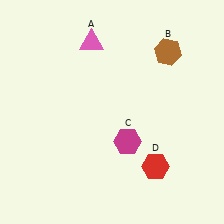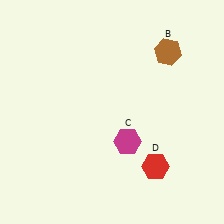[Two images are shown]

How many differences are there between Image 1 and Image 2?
There is 1 difference between the two images.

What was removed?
The pink triangle (A) was removed in Image 2.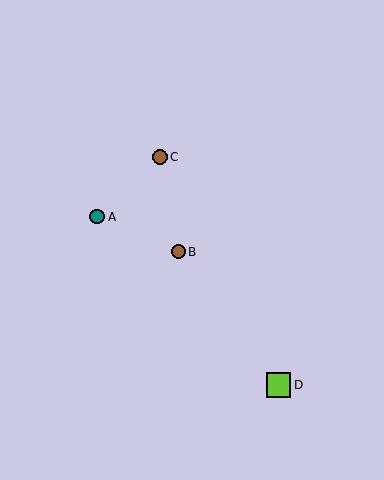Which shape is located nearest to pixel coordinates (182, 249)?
The brown circle (labeled B) at (178, 252) is nearest to that location.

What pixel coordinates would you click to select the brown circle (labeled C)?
Click at (160, 157) to select the brown circle C.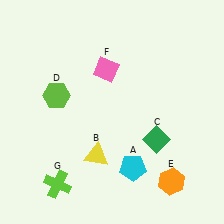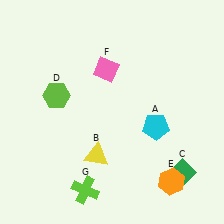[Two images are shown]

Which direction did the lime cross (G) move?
The lime cross (G) moved right.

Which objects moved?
The objects that moved are: the cyan pentagon (A), the green diamond (C), the lime cross (G).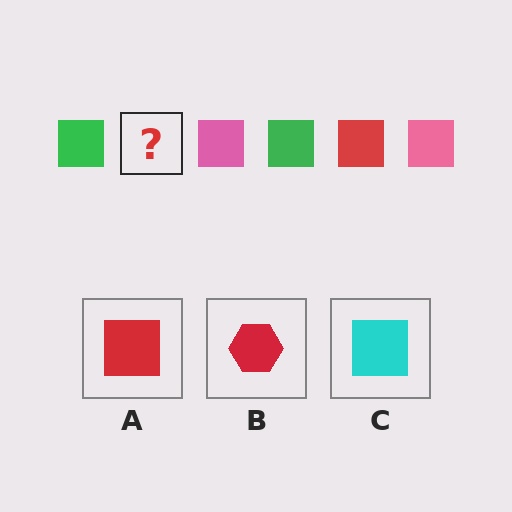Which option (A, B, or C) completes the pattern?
A.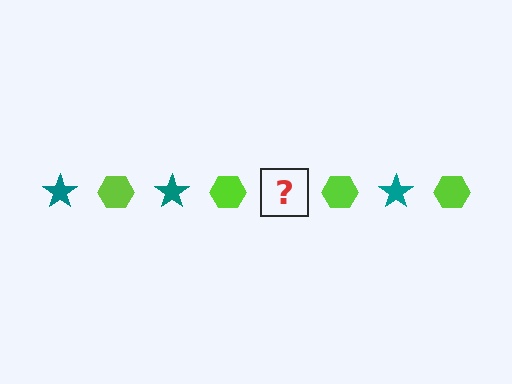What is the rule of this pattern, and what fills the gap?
The rule is that the pattern alternates between teal star and lime hexagon. The gap should be filled with a teal star.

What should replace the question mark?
The question mark should be replaced with a teal star.